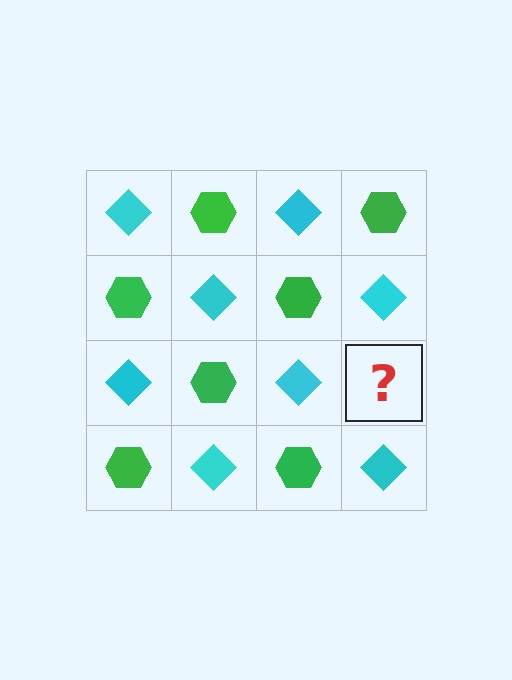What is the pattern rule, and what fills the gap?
The rule is that it alternates cyan diamond and green hexagon in a checkerboard pattern. The gap should be filled with a green hexagon.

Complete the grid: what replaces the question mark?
The question mark should be replaced with a green hexagon.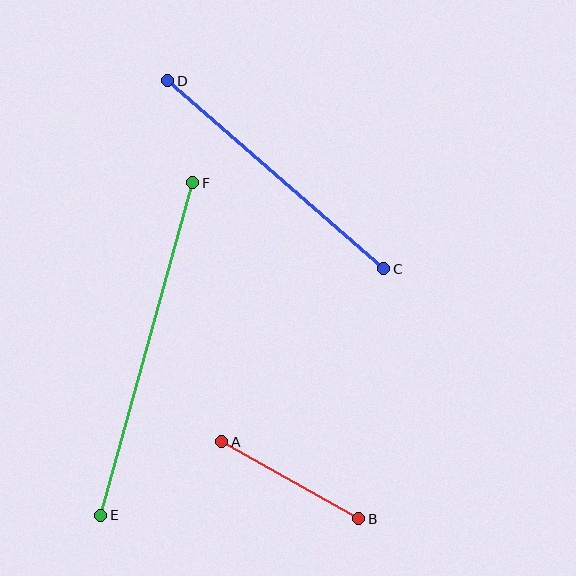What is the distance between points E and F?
The distance is approximately 345 pixels.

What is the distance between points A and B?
The distance is approximately 157 pixels.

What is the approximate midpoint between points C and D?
The midpoint is at approximately (276, 175) pixels.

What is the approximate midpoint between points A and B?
The midpoint is at approximately (290, 480) pixels.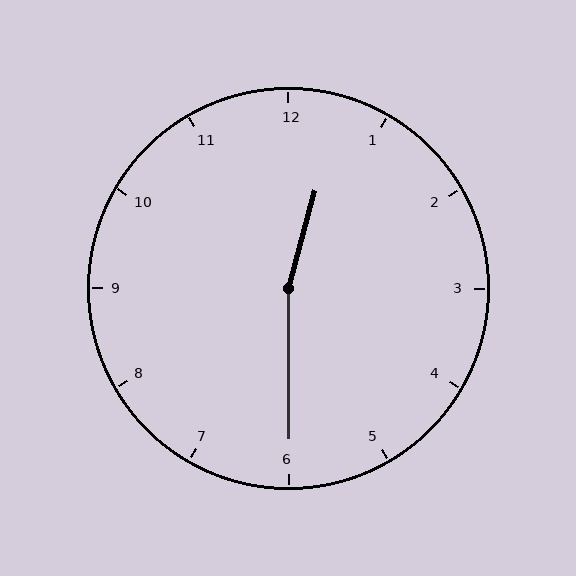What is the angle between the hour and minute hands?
Approximately 165 degrees.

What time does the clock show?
12:30.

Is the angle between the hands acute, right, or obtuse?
It is obtuse.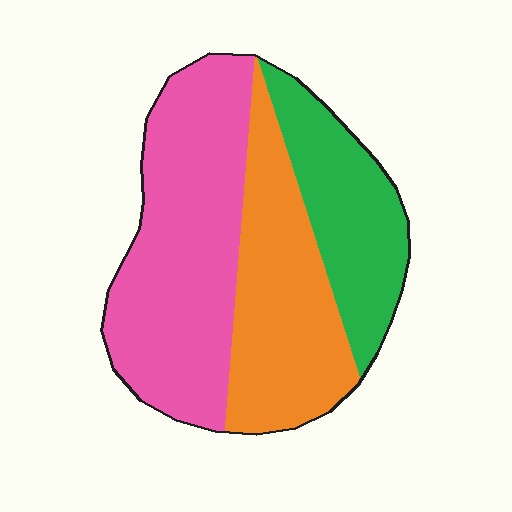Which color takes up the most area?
Pink, at roughly 45%.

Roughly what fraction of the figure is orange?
Orange takes up about one third (1/3) of the figure.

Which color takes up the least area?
Green, at roughly 25%.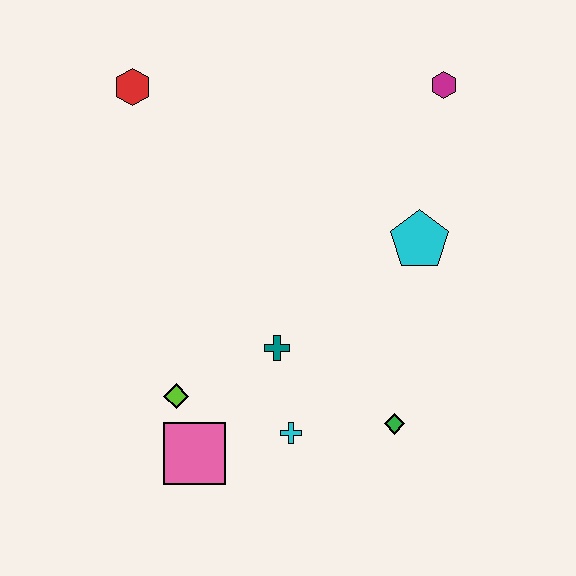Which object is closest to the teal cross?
The cyan cross is closest to the teal cross.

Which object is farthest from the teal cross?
The magenta hexagon is farthest from the teal cross.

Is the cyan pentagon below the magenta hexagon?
Yes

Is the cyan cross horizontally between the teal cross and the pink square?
No